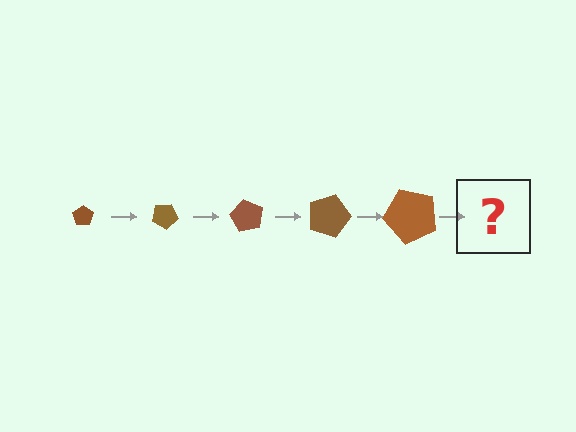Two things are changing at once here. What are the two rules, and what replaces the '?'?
The two rules are that the pentagon grows larger each step and it rotates 30 degrees each step. The '?' should be a pentagon, larger than the previous one and rotated 150 degrees from the start.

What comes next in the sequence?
The next element should be a pentagon, larger than the previous one and rotated 150 degrees from the start.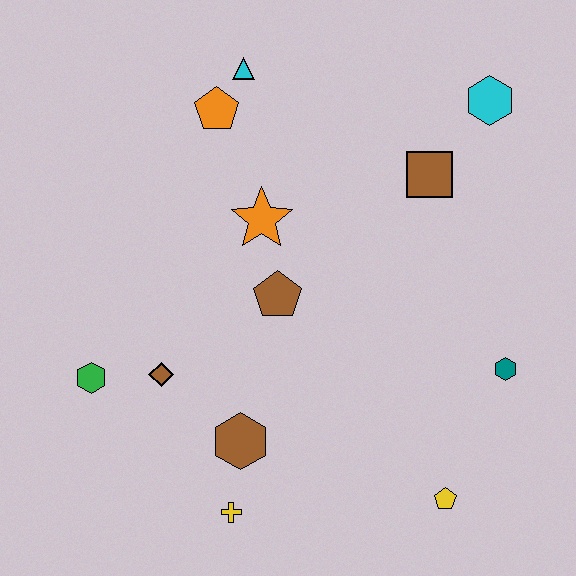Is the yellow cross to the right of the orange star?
No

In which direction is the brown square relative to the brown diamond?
The brown square is to the right of the brown diamond.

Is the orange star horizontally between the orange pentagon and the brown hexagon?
No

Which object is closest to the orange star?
The brown pentagon is closest to the orange star.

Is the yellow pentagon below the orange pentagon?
Yes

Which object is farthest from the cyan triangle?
The yellow pentagon is farthest from the cyan triangle.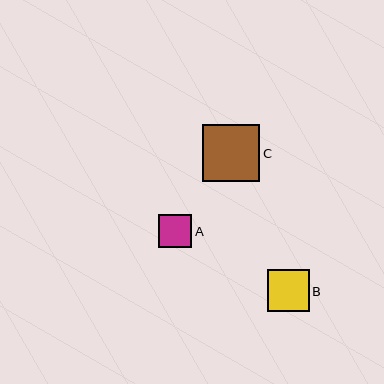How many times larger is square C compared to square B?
Square C is approximately 1.4 times the size of square B.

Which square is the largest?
Square C is the largest with a size of approximately 58 pixels.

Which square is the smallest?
Square A is the smallest with a size of approximately 33 pixels.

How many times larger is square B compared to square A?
Square B is approximately 1.3 times the size of square A.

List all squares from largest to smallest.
From largest to smallest: C, B, A.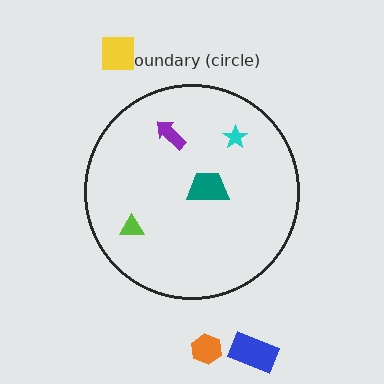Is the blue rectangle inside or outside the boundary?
Outside.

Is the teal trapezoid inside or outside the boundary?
Inside.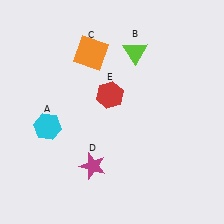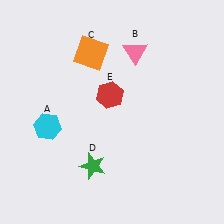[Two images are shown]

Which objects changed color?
B changed from lime to pink. D changed from magenta to green.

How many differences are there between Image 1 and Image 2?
There are 2 differences between the two images.